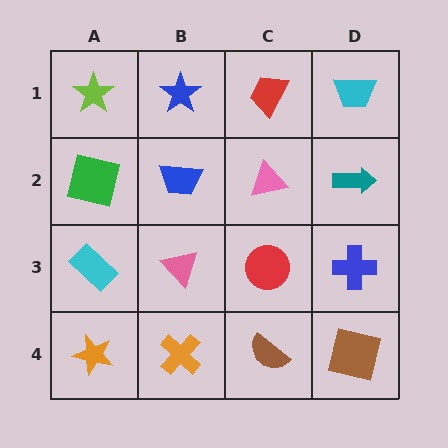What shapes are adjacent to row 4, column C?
A red circle (row 3, column C), an orange cross (row 4, column B), a brown square (row 4, column D).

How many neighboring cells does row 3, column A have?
3.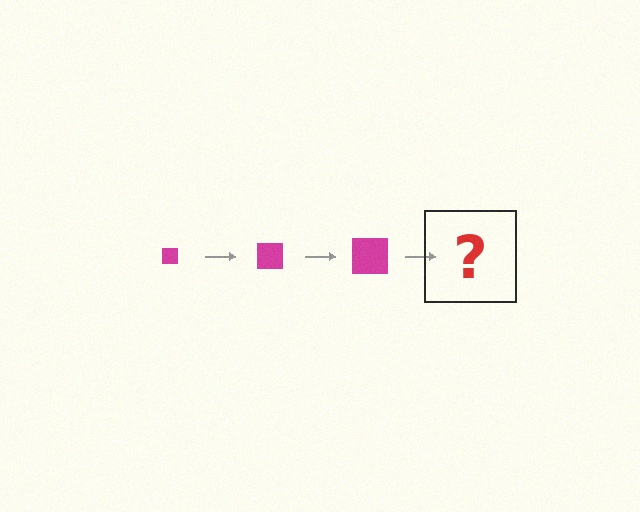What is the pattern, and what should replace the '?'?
The pattern is that the square gets progressively larger each step. The '?' should be a magenta square, larger than the previous one.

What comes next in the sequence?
The next element should be a magenta square, larger than the previous one.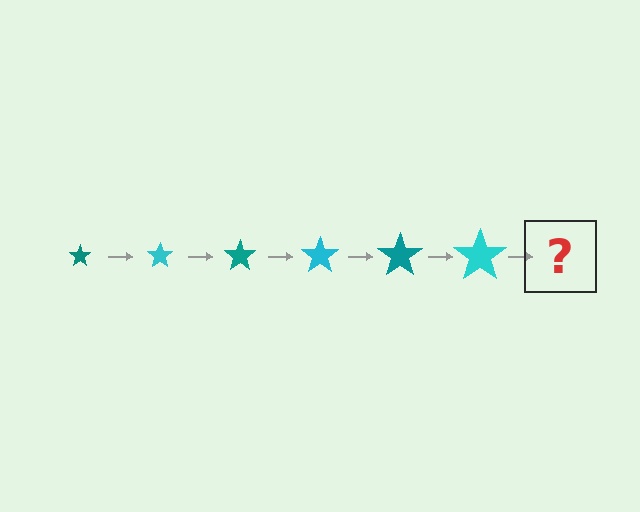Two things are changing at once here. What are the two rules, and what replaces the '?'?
The two rules are that the star grows larger each step and the color cycles through teal and cyan. The '?' should be a teal star, larger than the previous one.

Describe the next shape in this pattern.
It should be a teal star, larger than the previous one.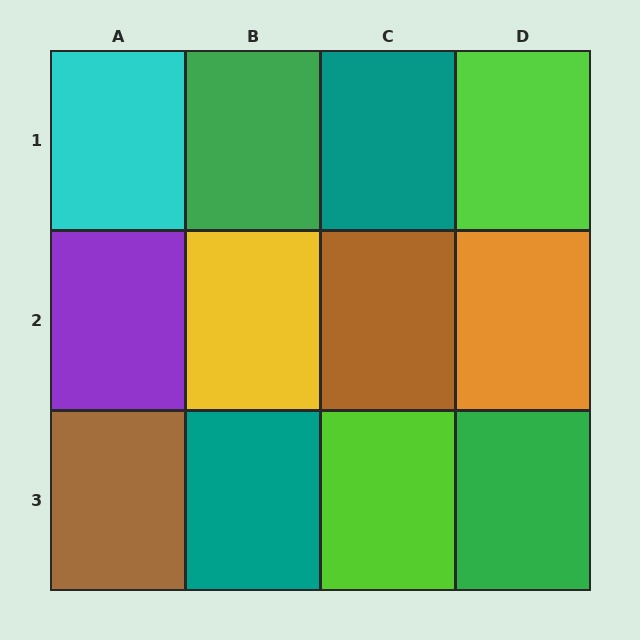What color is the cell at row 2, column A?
Purple.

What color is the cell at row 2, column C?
Brown.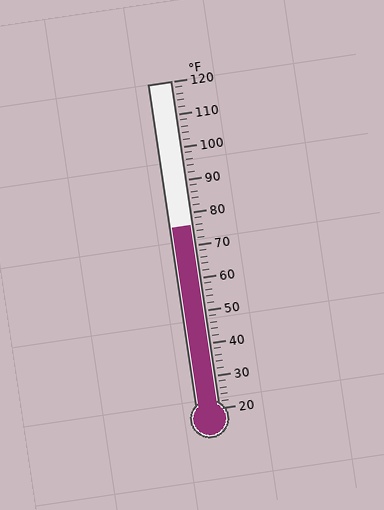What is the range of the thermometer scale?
The thermometer scale ranges from 20°F to 120°F.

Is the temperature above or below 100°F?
The temperature is below 100°F.